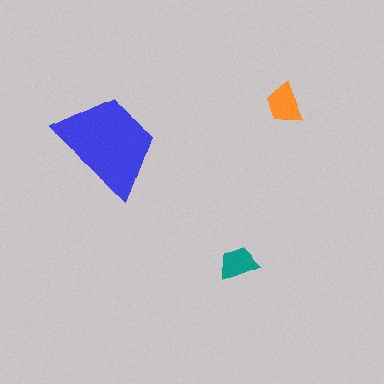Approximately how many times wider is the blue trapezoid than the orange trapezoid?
About 2.5 times wider.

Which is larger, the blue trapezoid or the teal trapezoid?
The blue one.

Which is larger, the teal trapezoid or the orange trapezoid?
The orange one.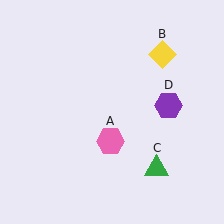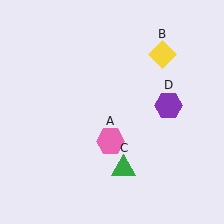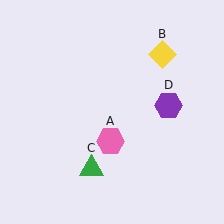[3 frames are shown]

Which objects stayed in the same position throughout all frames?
Pink hexagon (object A) and yellow diamond (object B) and purple hexagon (object D) remained stationary.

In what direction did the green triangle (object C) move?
The green triangle (object C) moved left.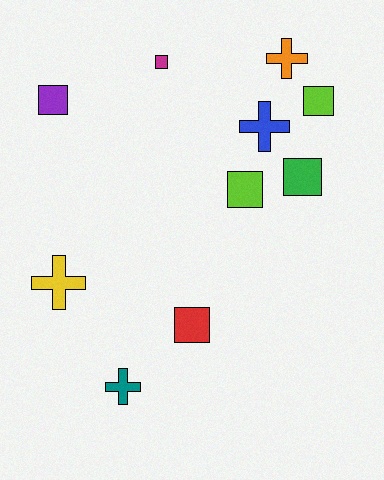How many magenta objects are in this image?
There is 1 magenta object.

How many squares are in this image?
There are 6 squares.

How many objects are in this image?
There are 10 objects.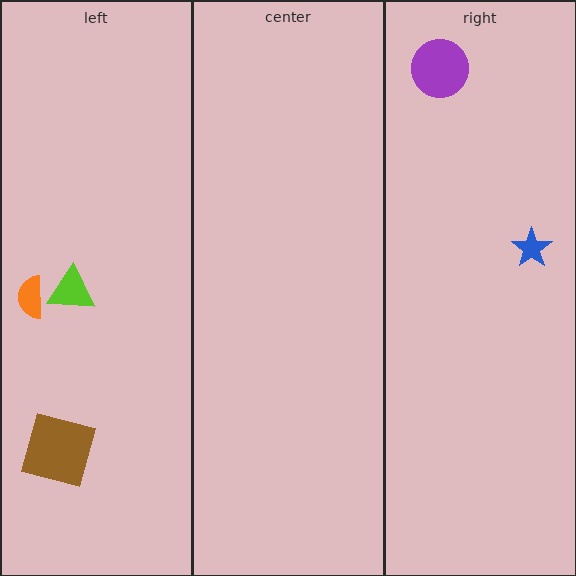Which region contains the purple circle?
The right region.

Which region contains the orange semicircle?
The left region.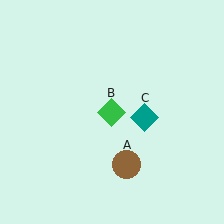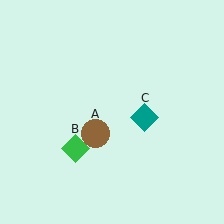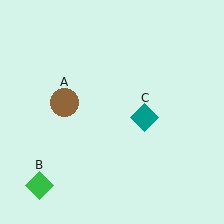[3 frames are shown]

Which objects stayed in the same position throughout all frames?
Teal diamond (object C) remained stationary.